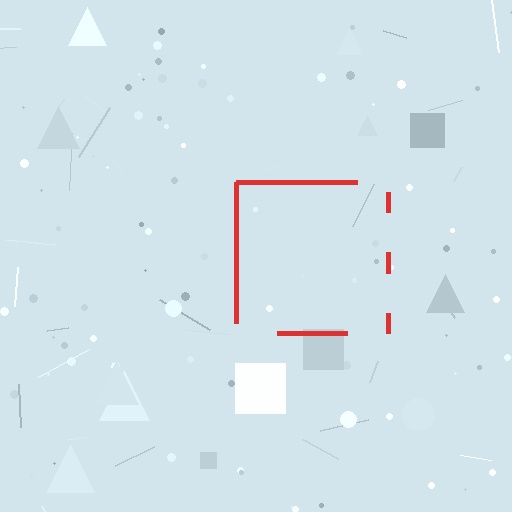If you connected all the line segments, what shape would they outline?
They would outline a square.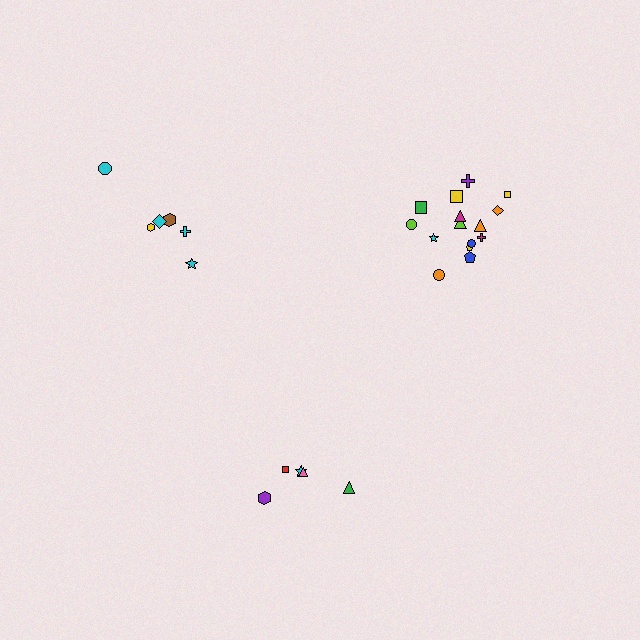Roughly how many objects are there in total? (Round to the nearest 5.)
Roughly 25 objects in total.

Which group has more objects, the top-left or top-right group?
The top-right group.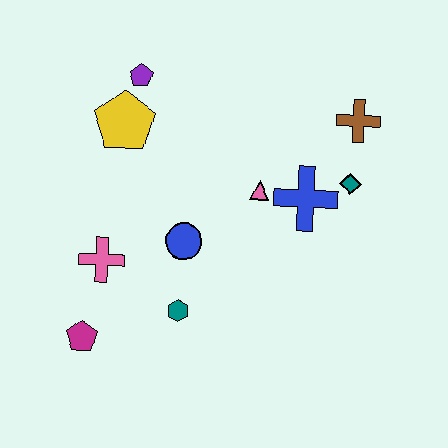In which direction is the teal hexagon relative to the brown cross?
The teal hexagon is below the brown cross.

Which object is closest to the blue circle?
The teal hexagon is closest to the blue circle.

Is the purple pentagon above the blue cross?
Yes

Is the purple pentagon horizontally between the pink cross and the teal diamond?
Yes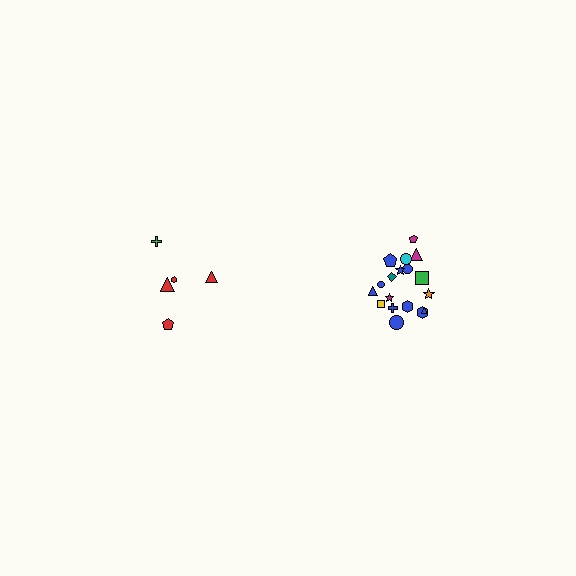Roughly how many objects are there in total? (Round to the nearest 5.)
Roughly 25 objects in total.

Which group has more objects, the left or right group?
The right group.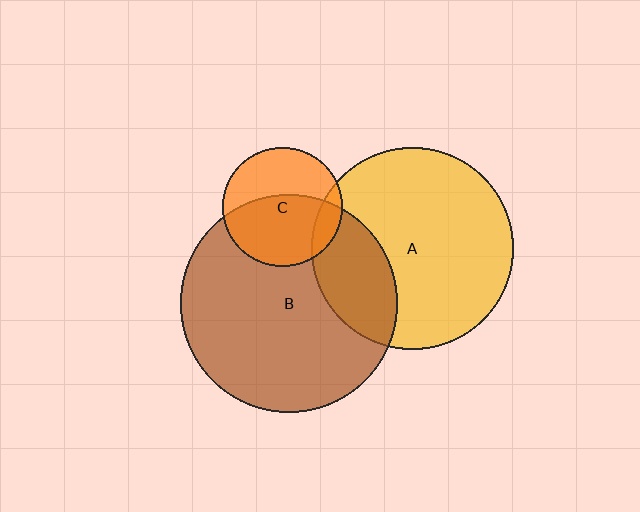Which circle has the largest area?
Circle B (brown).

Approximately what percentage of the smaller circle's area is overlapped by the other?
Approximately 25%.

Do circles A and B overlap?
Yes.